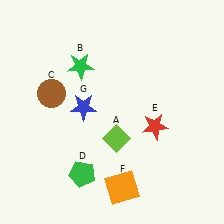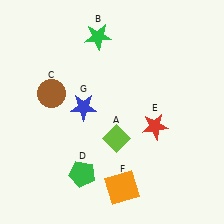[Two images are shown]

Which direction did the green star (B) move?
The green star (B) moved up.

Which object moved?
The green star (B) moved up.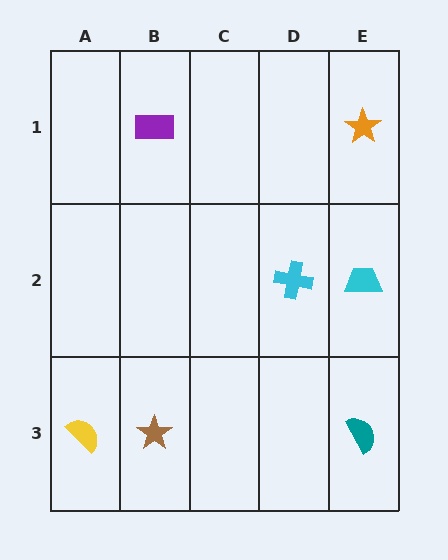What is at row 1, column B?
A purple rectangle.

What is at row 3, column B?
A brown star.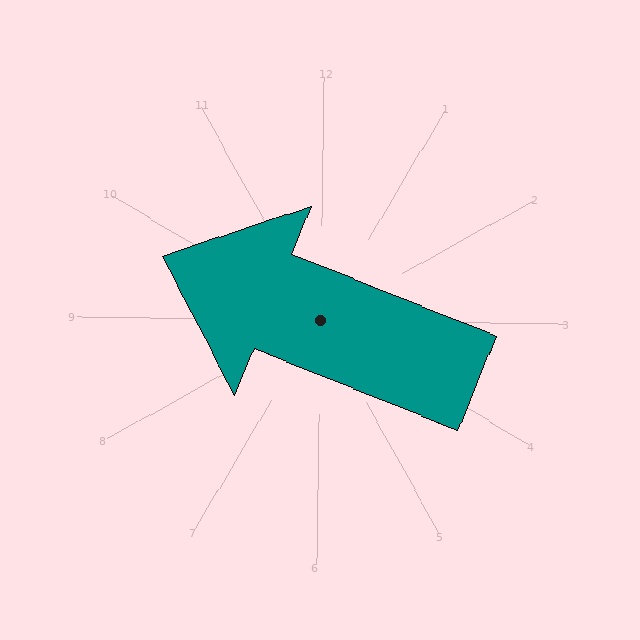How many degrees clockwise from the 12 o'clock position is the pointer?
Approximately 291 degrees.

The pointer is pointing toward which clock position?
Roughly 10 o'clock.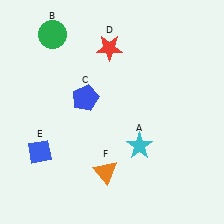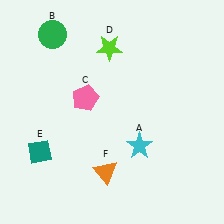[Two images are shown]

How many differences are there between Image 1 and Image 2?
There are 3 differences between the two images.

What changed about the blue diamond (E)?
In Image 1, E is blue. In Image 2, it changed to teal.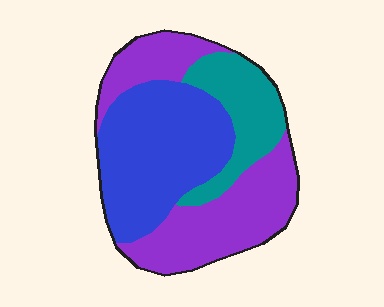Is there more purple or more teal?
Purple.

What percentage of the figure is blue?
Blue takes up between a quarter and a half of the figure.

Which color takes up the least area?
Teal, at roughly 20%.